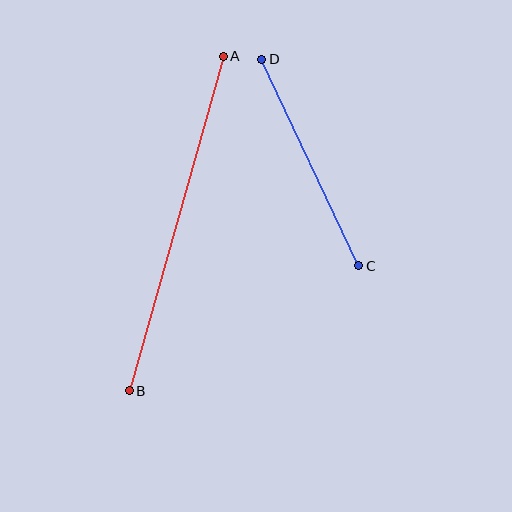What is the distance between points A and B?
The distance is approximately 348 pixels.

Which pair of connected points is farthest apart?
Points A and B are farthest apart.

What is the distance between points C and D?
The distance is approximately 228 pixels.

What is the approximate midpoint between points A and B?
The midpoint is at approximately (176, 224) pixels.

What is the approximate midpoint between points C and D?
The midpoint is at approximately (310, 163) pixels.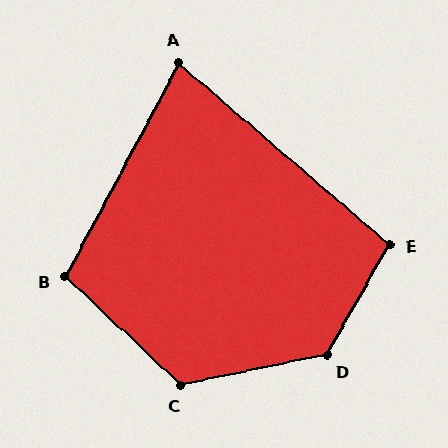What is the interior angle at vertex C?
Approximately 125 degrees (obtuse).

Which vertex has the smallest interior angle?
A, at approximately 77 degrees.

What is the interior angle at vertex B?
Approximately 105 degrees (obtuse).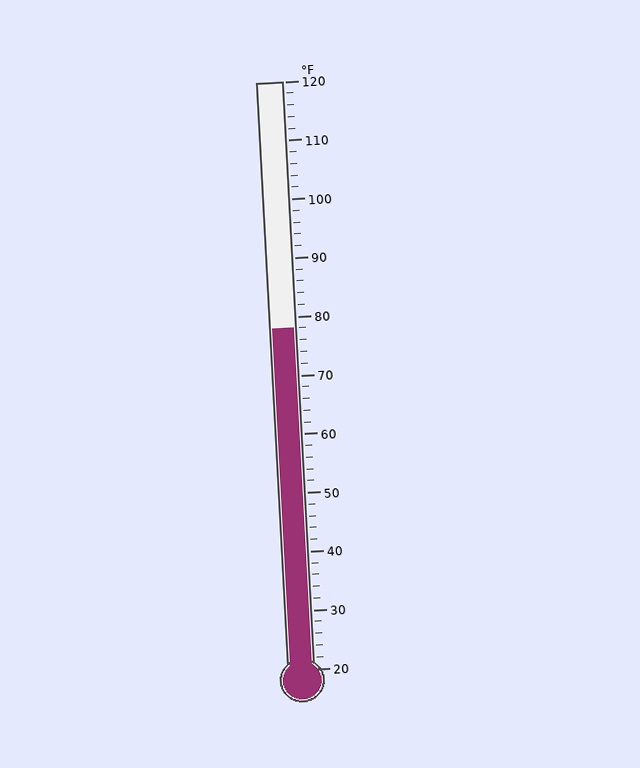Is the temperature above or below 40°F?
The temperature is above 40°F.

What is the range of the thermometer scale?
The thermometer scale ranges from 20°F to 120°F.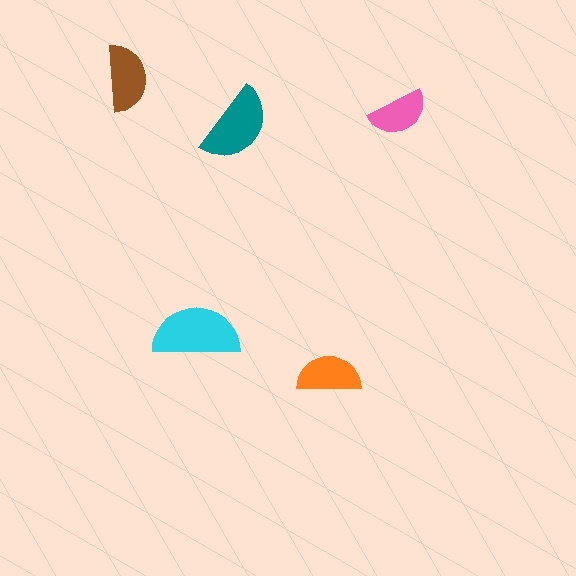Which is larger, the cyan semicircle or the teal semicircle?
The cyan one.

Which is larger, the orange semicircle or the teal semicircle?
The teal one.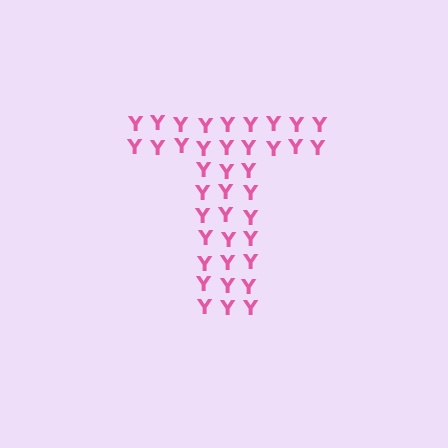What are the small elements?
The small elements are letter Y's.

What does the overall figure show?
The overall figure shows the letter T.